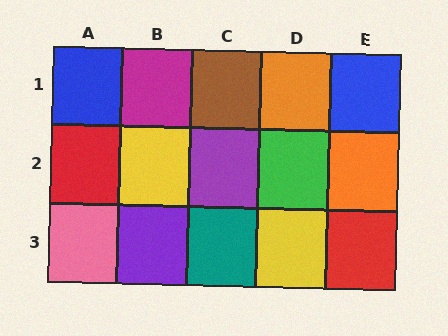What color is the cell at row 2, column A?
Red.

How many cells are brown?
1 cell is brown.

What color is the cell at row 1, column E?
Blue.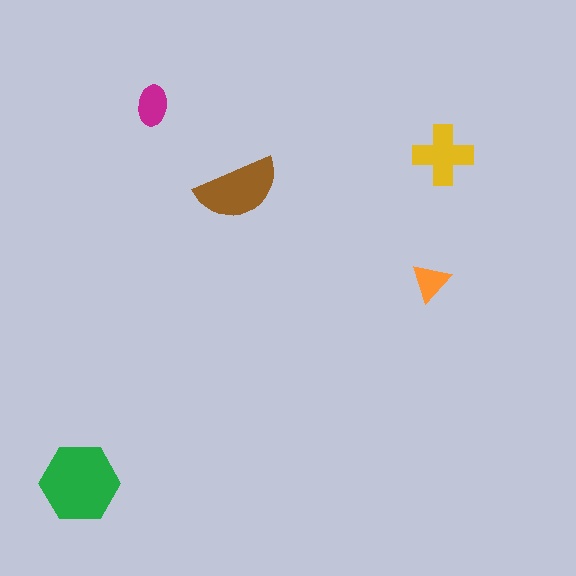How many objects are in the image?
There are 5 objects in the image.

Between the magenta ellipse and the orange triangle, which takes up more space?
The magenta ellipse.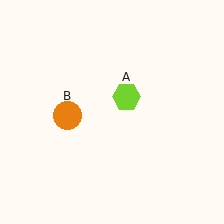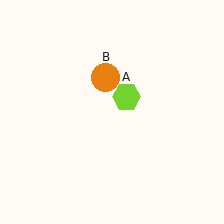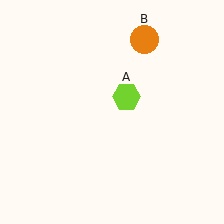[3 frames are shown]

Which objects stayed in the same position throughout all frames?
Lime hexagon (object A) remained stationary.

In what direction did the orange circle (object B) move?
The orange circle (object B) moved up and to the right.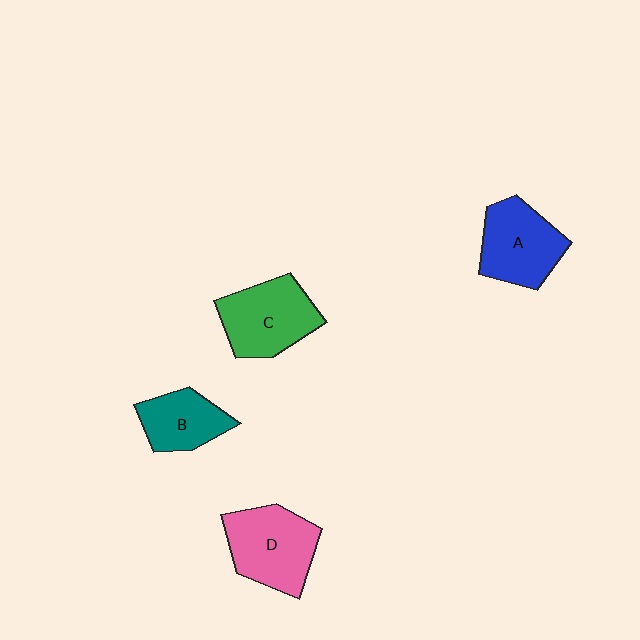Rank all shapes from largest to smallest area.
From largest to smallest: D (pink), C (green), A (blue), B (teal).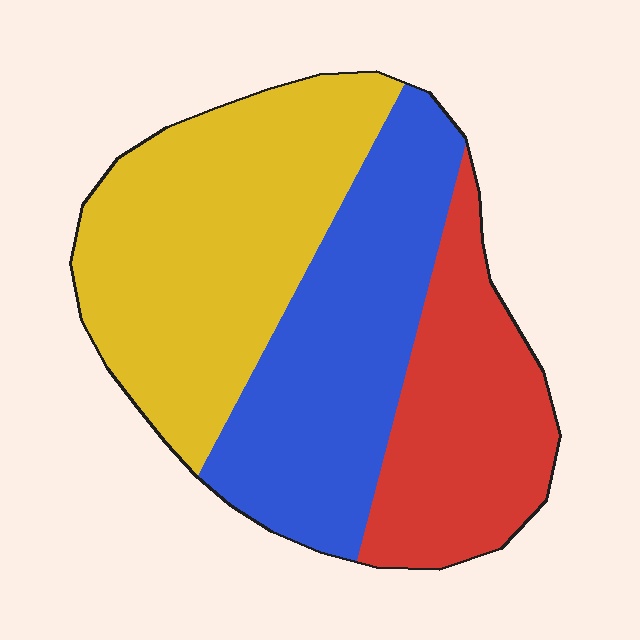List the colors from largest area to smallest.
From largest to smallest: yellow, blue, red.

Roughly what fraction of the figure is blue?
Blue takes up about one third (1/3) of the figure.